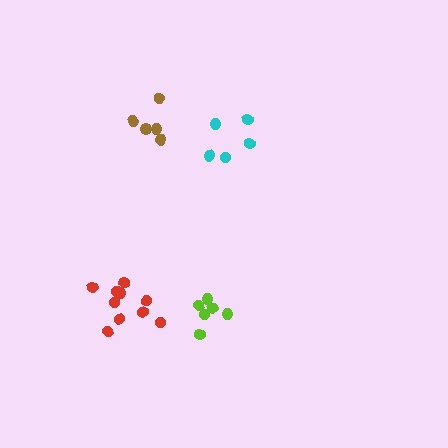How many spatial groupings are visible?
There are 4 spatial groupings.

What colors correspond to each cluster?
The clusters are colored: lime, brown, red, cyan.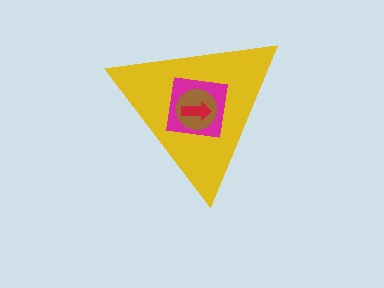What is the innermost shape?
The red arrow.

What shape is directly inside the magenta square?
The brown circle.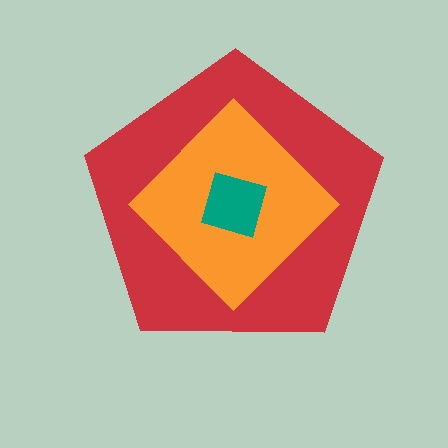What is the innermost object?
The teal square.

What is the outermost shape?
The red pentagon.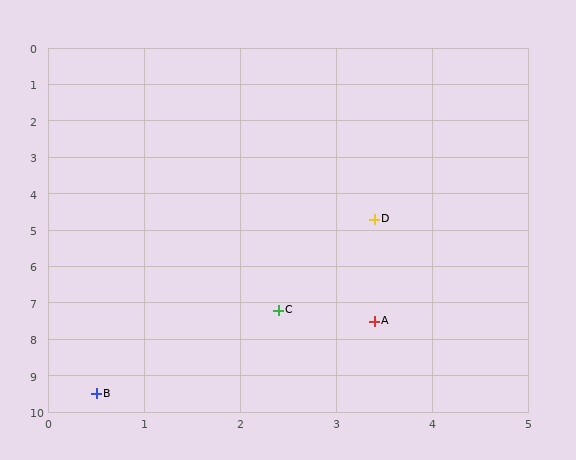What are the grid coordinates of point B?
Point B is at approximately (0.5, 9.5).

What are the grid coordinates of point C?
Point C is at approximately (2.4, 7.2).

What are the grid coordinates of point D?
Point D is at approximately (3.4, 4.7).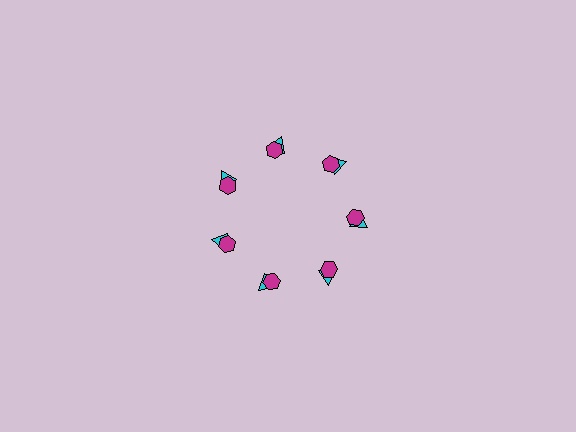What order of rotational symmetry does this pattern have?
This pattern has 7-fold rotational symmetry.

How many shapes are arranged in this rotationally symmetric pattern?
There are 14 shapes, arranged in 7 groups of 2.